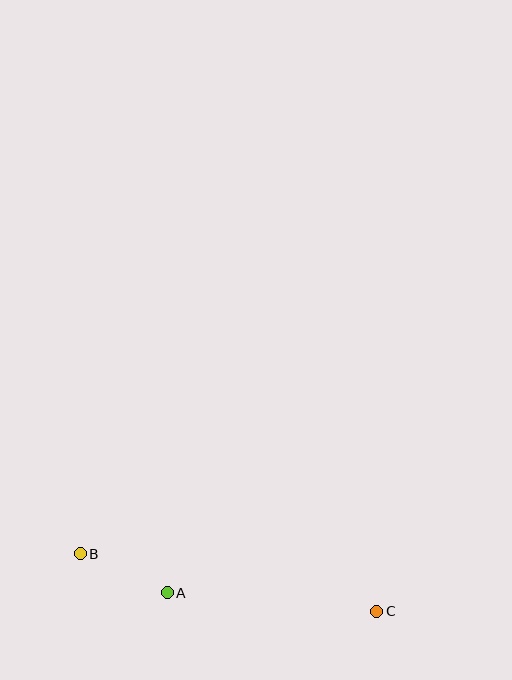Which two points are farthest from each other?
Points B and C are farthest from each other.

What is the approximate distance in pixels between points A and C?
The distance between A and C is approximately 210 pixels.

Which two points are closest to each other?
Points A and B are closest to each other.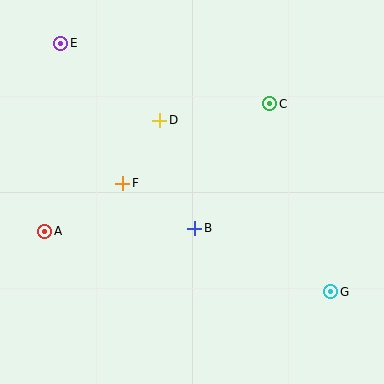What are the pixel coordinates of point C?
Point C is at (270, 104).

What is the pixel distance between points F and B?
The distance between F and B is 85 pixels.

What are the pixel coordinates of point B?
Point B is at (194, 228).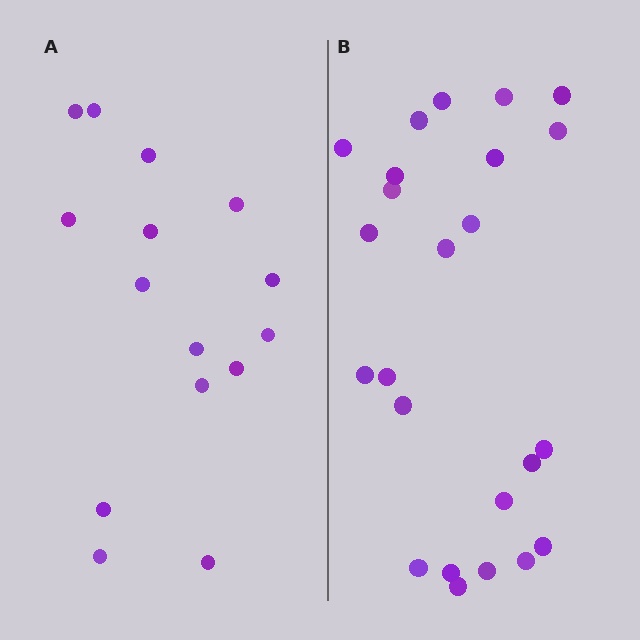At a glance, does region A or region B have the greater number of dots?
Region B (the right region) has more dots.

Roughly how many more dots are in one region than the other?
Region B has roughly 8 or so more dots than region A.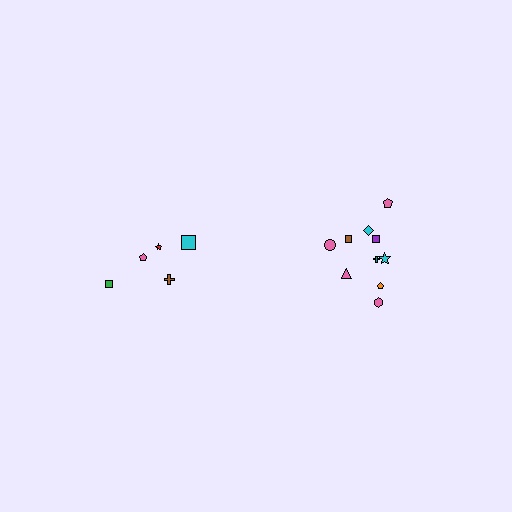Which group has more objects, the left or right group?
The right group.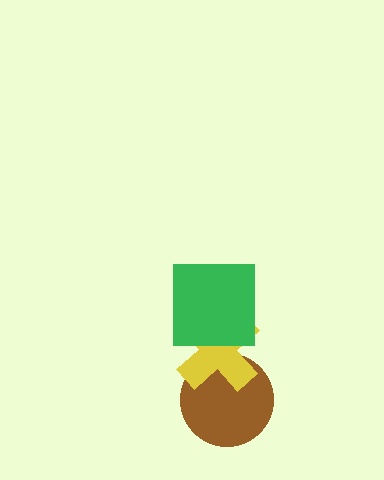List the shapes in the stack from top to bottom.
From top to bottom: the green square, the yellow cross, the brown circle.